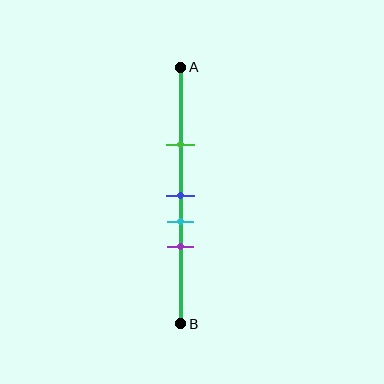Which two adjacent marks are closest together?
The blue and cyan marks are the closest adjacent pair.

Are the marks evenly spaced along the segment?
No, the marks are not evenly spaced.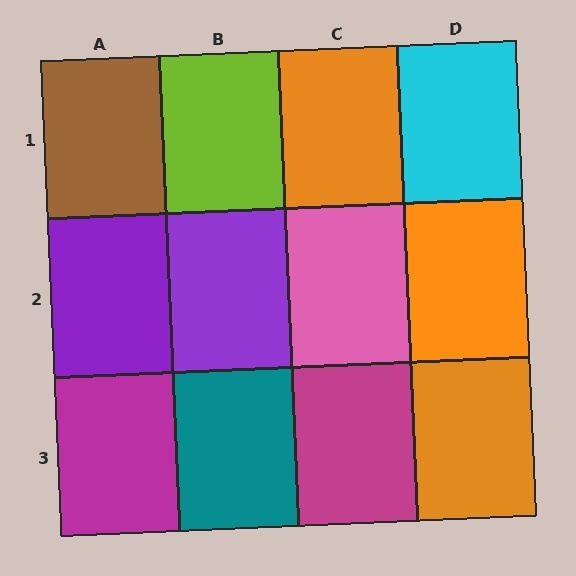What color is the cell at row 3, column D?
Orange.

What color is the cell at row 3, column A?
Magenta.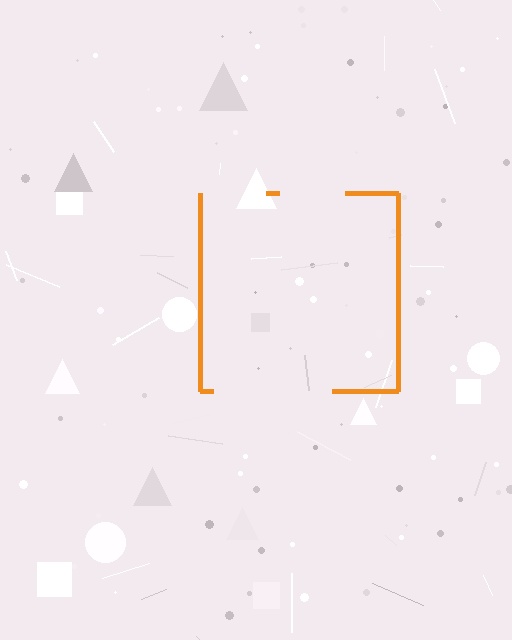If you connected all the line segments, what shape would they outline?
They would outline a square.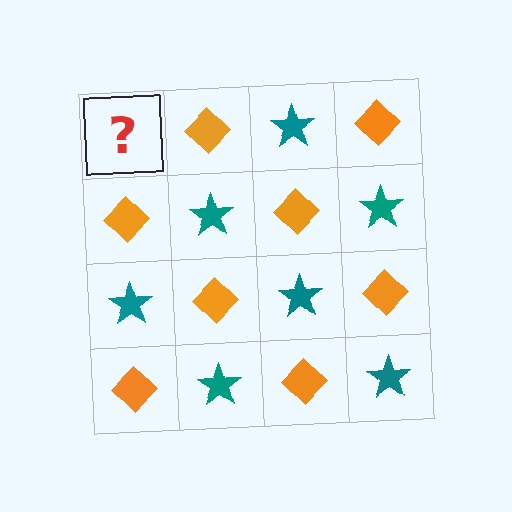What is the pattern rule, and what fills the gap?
The rule is that it alternates teal star and orange diamond in a checkerboard pattern. The gap should be filled with a teal star.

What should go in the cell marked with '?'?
The missing cell should contain a teal star.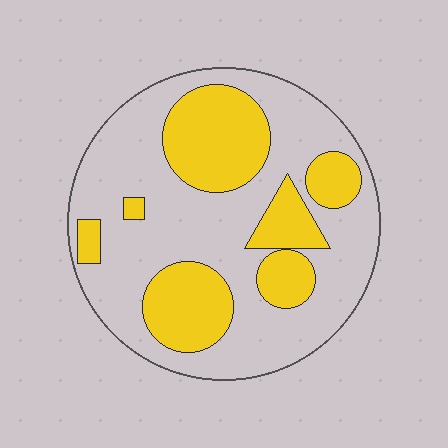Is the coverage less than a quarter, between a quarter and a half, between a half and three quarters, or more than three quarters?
Between a quarter and a half.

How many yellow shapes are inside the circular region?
7.